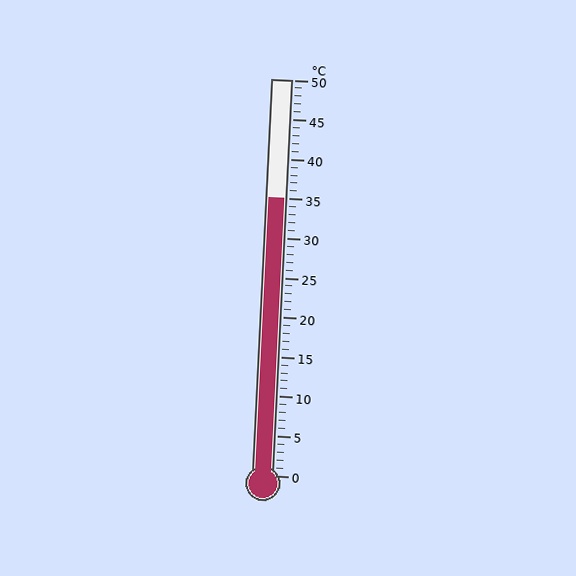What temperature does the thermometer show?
The thermometer shows approximately 35°C.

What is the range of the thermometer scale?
The thermometer scale ranges from 0°C to 50°C.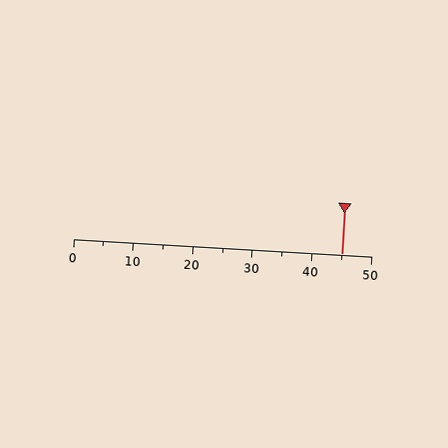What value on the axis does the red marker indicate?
The marker indicates approximately 45.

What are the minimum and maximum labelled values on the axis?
The axis runs from 0 to 50.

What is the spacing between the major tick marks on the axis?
The major ticks are spaced 10 apart.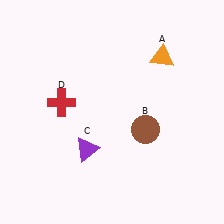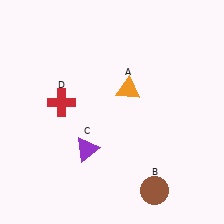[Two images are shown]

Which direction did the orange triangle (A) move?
The orange triangle (A) moved left.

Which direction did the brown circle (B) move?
The brown circle (B) moved down.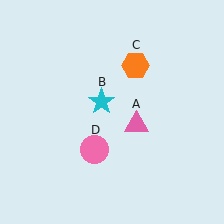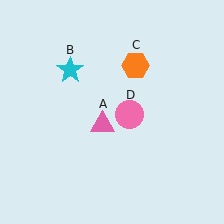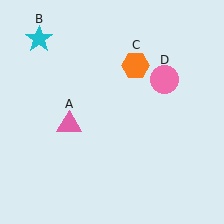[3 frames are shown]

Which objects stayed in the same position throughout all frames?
Orange hexagon (object C) remained stationary.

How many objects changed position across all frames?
3 objects changed position: pink triangle (object A), cyan star (object B), pink circle (object D).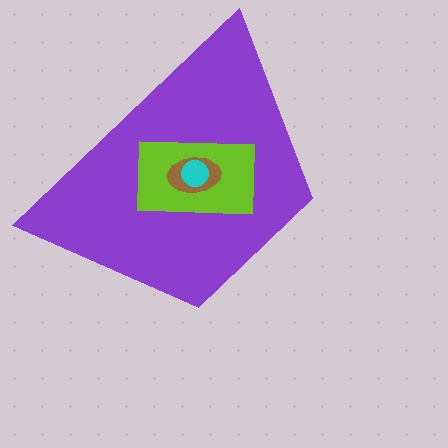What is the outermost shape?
The purple trapezoid.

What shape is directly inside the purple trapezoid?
The lime rectangle.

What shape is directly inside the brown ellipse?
The cyan circle.